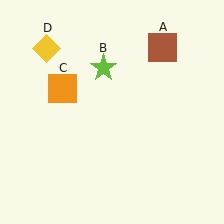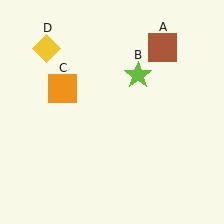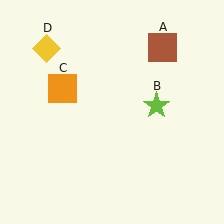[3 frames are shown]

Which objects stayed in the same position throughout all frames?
Brown square (object A) and orange square (object C) and yellow diamond (object D) remained stationary.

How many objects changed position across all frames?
1 object changed position: lime star (object B).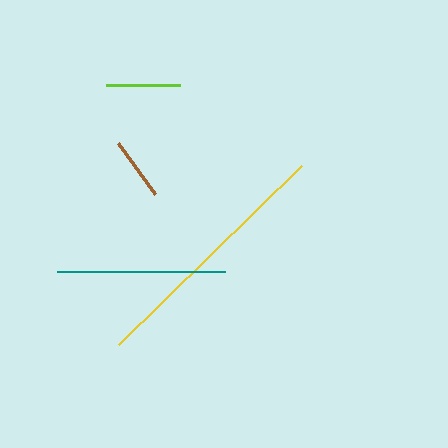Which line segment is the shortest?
The brown line is the shortest at approximately 63 pixels.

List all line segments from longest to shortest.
From longest to shortest: yellow, teal, lime, brown.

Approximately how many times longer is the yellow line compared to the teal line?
The yellow line is approximately 1.5 times the length of the teal line.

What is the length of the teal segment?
The teal segment is approximately 168 pixels long.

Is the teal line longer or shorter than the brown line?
The teal line is longer than the brown line.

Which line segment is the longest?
The yellow line is the longest at approximately 256 pixels.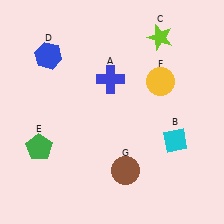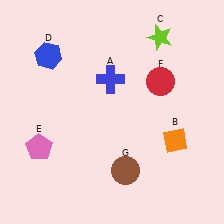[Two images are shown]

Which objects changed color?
B changed from cyan to orange. E changed from green to pink. F changed from yellow to red.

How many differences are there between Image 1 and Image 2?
There are 3 differences between the two images.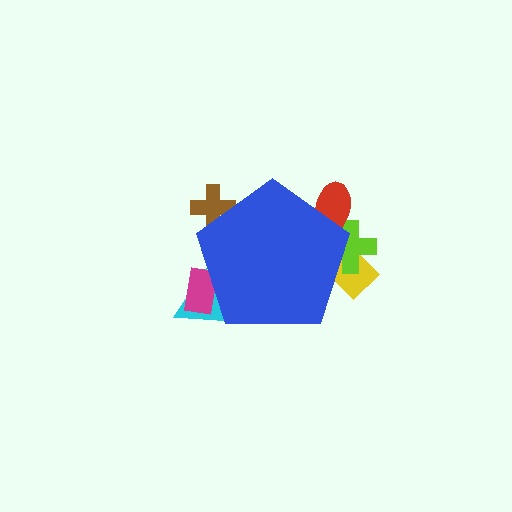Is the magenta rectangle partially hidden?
Yes, the magenta rectangle is partially hidden behind the blue pentagon.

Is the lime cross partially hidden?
Yes, the lime cross is partially hidden behind the blue pentagon.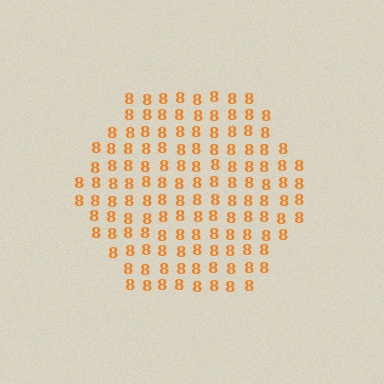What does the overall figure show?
The overall figure shows a hexagon.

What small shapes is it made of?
It is made of small digit 8's.